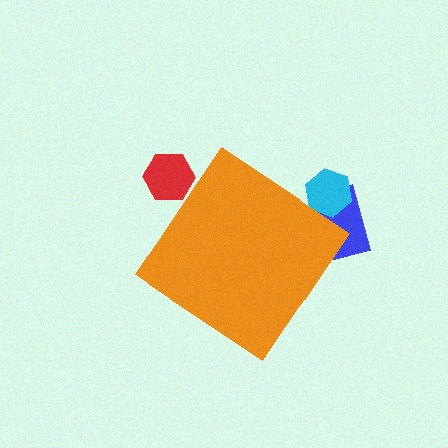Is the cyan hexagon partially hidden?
Yes, the cyan hexagon is partially hidden behind the orange diamond.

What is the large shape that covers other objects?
An orange diamond.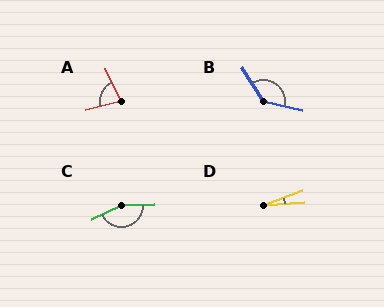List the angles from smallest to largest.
D (17°), A (79°), B (135°), C (156°).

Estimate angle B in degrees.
Approximately 135 degrees.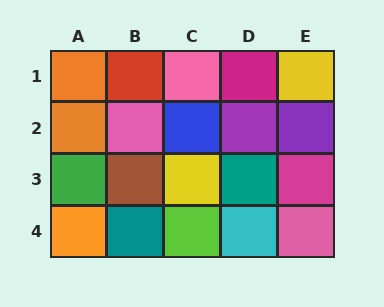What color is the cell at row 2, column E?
Purple.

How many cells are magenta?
2 cells are magenta.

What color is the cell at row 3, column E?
Magenta.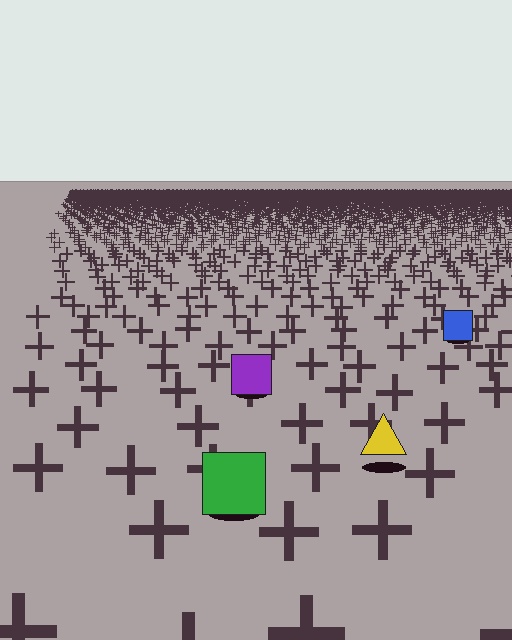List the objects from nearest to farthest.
From nearest to farthest: the green square, the yellow triangle, the purple square, the blue square.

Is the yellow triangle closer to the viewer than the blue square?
Yes. The yellow triangle is closer — you can tell from the texture gradient: the ground texture is coarser near it.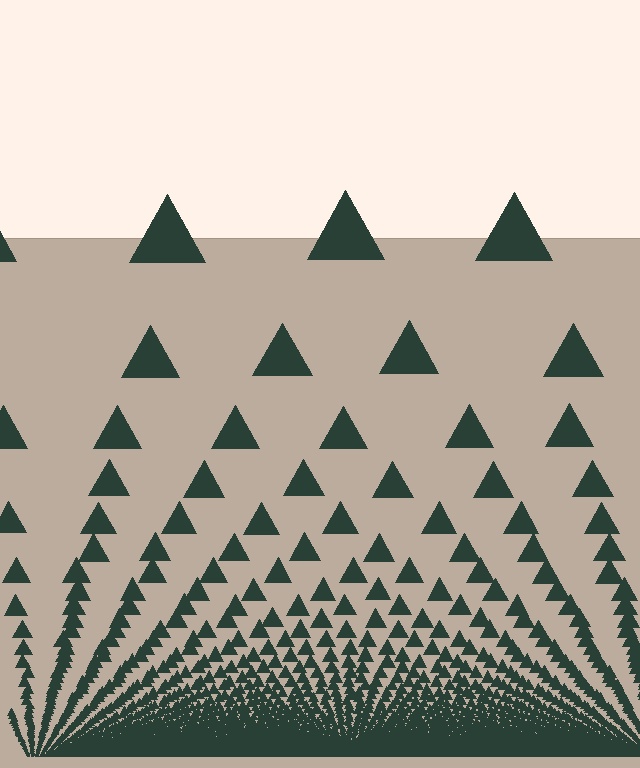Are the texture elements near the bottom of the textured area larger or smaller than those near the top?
Smaller. The gradient is inverted — elements near the bottom are smaller and denser.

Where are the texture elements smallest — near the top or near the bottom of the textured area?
Near the bottom.